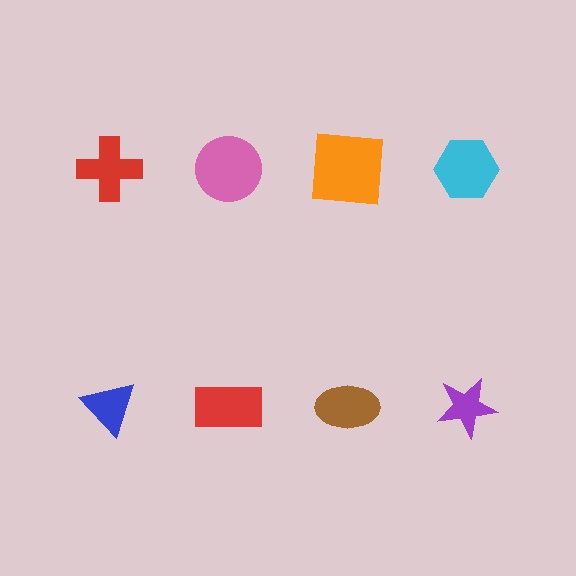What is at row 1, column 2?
A pink circle.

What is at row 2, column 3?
A brown ellipse.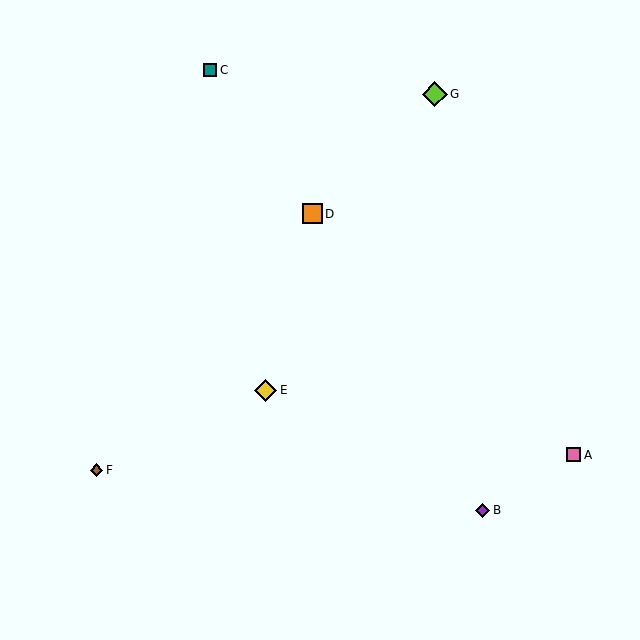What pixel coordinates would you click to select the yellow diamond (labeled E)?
Click at (266, 390) to select the yellow diamond E.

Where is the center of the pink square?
The center of the pink square is at (574, 455).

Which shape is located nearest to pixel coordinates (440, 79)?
The lime diamond (labeled G) at (435, 94) is nearest to that location.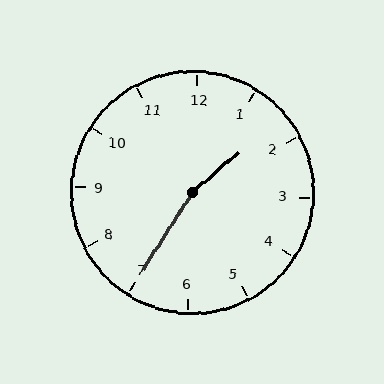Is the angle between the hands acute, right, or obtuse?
It is obtuse.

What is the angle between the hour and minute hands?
Approximately 162 degrees.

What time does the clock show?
1:35.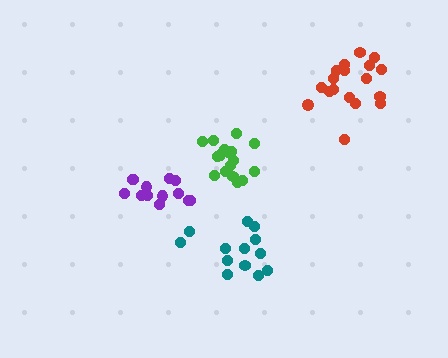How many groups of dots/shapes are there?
There are 4 groups.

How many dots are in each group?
Group 1: 17 dots, Group 2: 18 dots, Group 3: 13 dots, Group 4: 13 dots (61 total).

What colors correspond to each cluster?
The clusters are colored: green, red, purple, teal.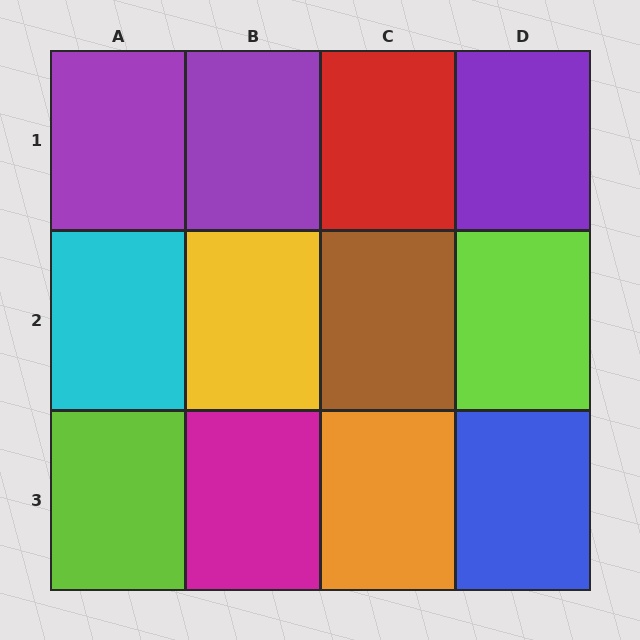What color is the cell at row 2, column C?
Brown.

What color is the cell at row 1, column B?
Purple.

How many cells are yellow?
1 cell is yellow.